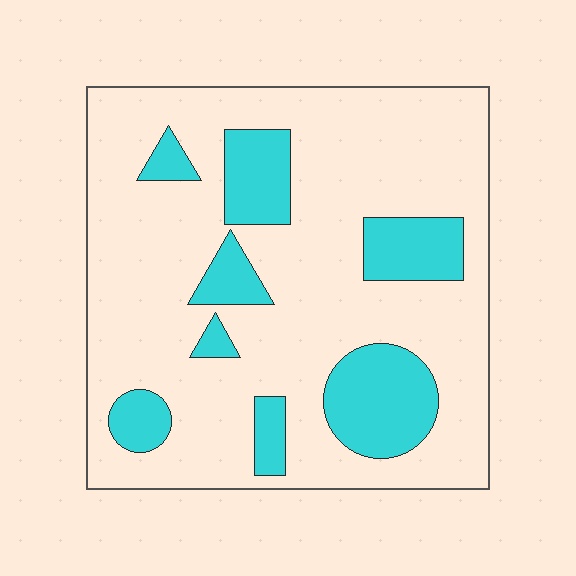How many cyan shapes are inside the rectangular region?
8.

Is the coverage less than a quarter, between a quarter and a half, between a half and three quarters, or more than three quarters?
Less than a quarter.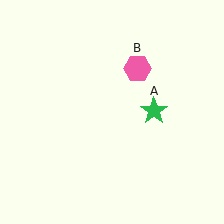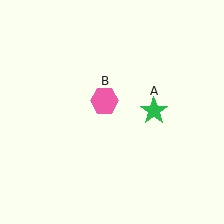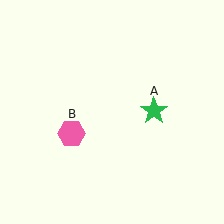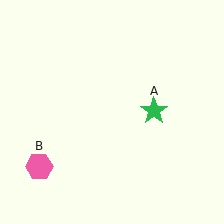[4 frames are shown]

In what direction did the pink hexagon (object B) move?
The pink hexagon (object B) moved down and to the left.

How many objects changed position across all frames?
1 object changed position: pink hexagon (object B).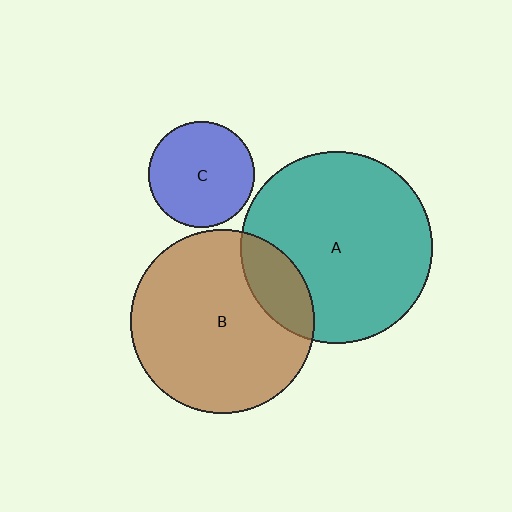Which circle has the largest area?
Circle A (teal).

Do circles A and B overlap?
Yes.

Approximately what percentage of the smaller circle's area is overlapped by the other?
Approximately 20%.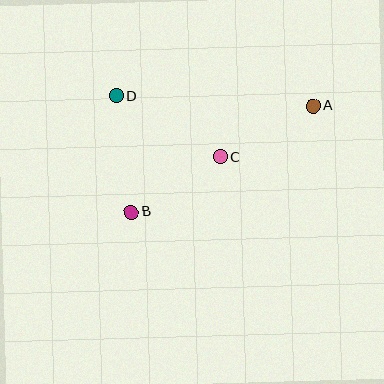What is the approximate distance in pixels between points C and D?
The distance between C and D is approximately 121 pixels.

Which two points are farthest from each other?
Points A and B are farthest from each other.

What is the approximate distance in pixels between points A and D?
The distance between A and D is approximately 197 pixels.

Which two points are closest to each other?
Points B and C are closest to each other.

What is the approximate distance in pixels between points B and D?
The distance between B and D is approximately 117 pixels.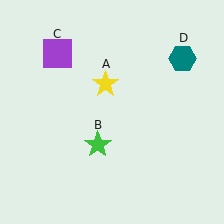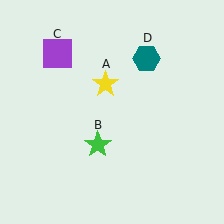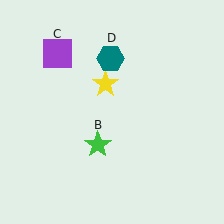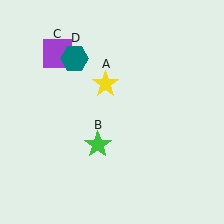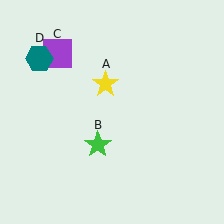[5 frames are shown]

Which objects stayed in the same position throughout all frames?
Yellow star (object A) and green star (object B) and purple square (object C) remained stationary.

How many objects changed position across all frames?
1 object changed position: teal hexagon (object D).